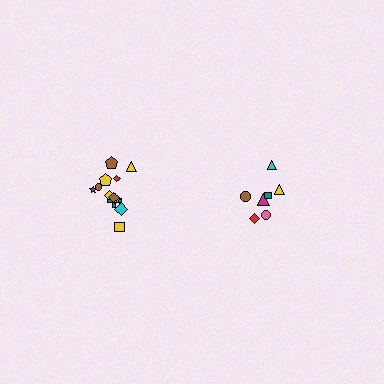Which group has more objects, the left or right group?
The left group.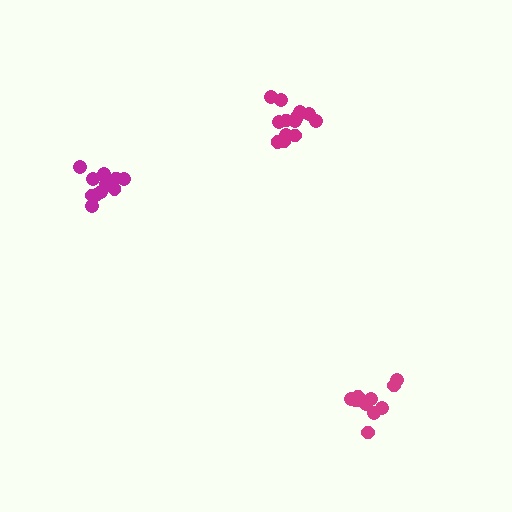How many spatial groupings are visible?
There are 3 spatial groupings.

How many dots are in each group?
Group 1: 13 dots, Group 2: 11 dots, Group 3: 11 dots (35 total).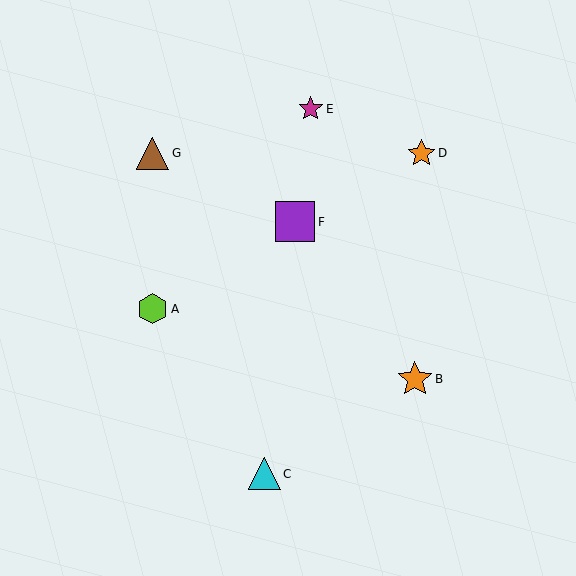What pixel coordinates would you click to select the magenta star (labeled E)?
Click at (311, 109) to select the magenta star E.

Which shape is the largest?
The purple square (labeled F) is the largest.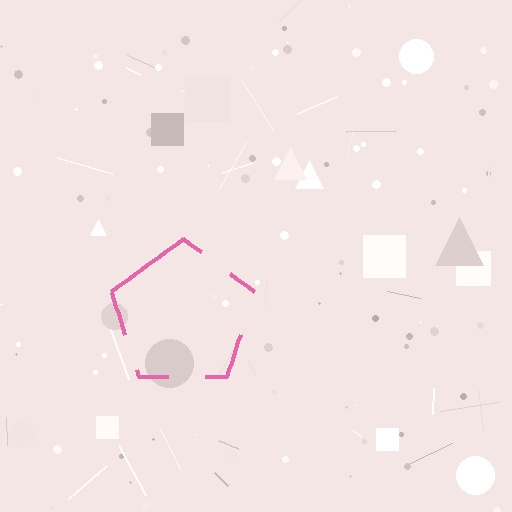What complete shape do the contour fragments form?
The contour fragments form a pentagon.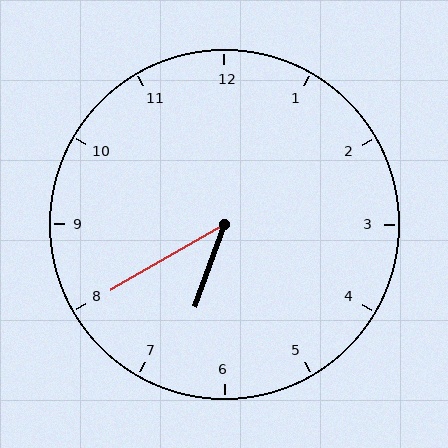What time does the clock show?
6:40.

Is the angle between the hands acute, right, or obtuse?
It is acute.